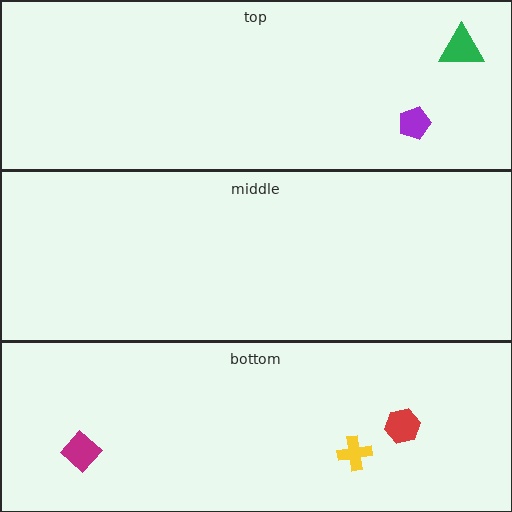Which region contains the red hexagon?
The bottom region.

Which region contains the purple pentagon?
The top region.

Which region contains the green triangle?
The top region.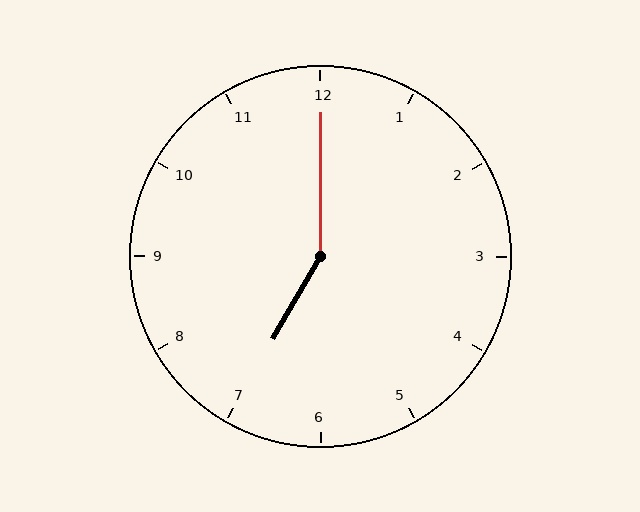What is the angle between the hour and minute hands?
Approximately 150 degrees.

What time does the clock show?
7:00.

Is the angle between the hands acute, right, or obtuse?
It is obtuse.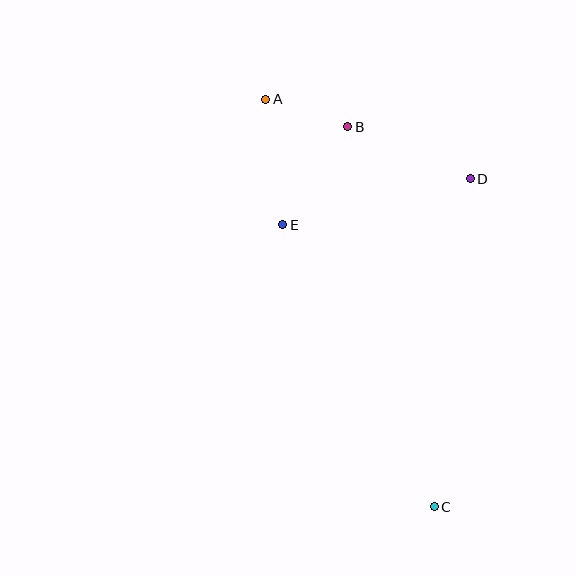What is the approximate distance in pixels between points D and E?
The distance between D and E is approximately 193 pixels.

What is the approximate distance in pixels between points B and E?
The distance between B and E is approximately 117 pixels.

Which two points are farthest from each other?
Points A and C are farthest from each other.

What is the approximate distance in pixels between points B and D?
The distance between B and D is approximately 133 pixels.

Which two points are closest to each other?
Points A and B are closest to each other.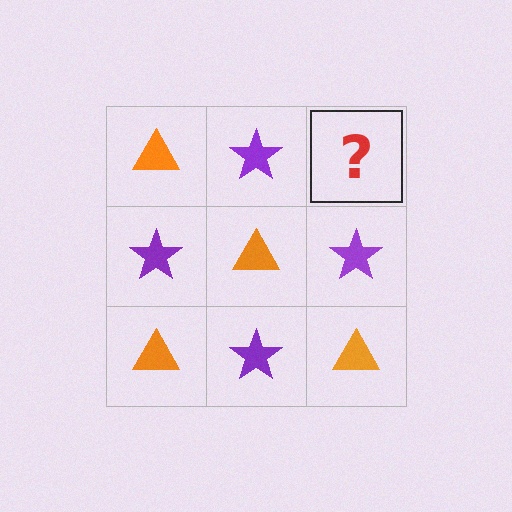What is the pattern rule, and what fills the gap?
The rule is that it alternates orange triangle and purple star in a checkerboard pattern. The gap should be filled with an orange triangle.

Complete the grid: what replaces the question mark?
The question mark should be replaced with an orange triangle.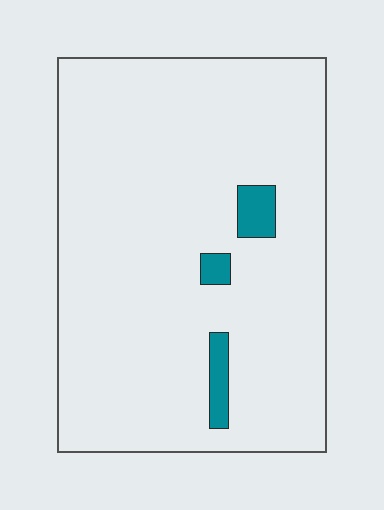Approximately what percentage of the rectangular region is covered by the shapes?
Approximately 5%.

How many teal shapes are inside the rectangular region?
3.